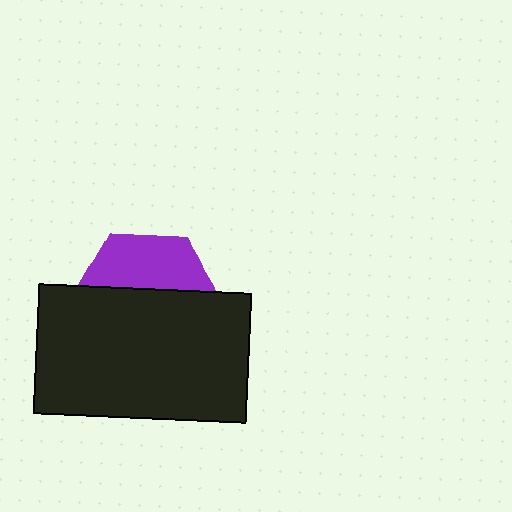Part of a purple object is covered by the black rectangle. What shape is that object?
It is a hexagon.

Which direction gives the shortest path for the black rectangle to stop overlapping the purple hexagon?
Moving down gives the shortest separation.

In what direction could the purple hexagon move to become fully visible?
The purple hexagon could move up. That would shift it out from behind the black rectangle entirely.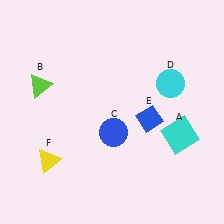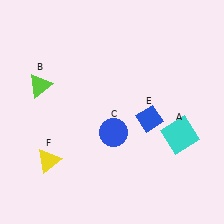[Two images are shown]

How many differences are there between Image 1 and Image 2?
There is 1 difference between the two images.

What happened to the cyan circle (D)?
The cyan circle (D) was removed in Image 2. It was in the top-right area of Image 1.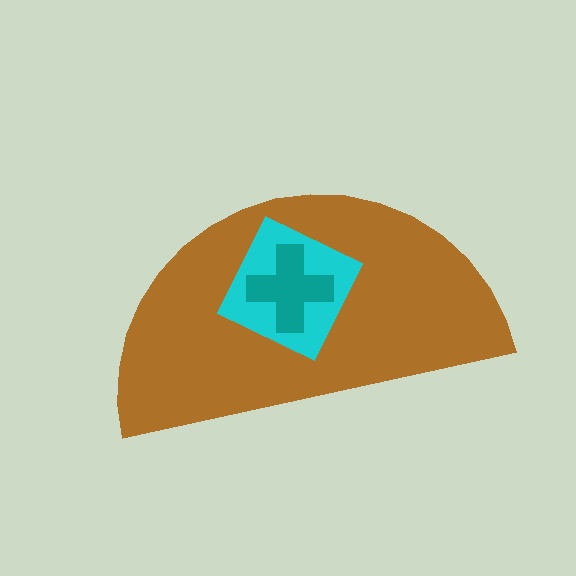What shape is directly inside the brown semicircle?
The cyan square.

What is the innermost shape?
The teal cross.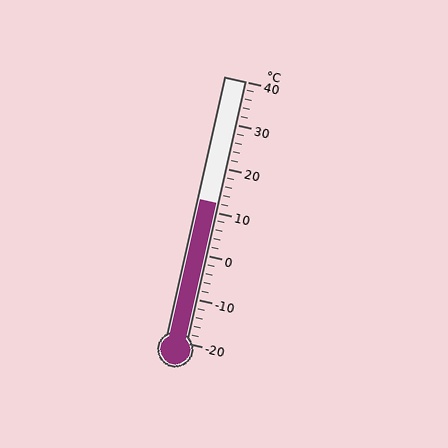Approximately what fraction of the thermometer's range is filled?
The thermometer is filled to approximately 55% of its range.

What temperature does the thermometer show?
The thermometer shows approximately 12°C.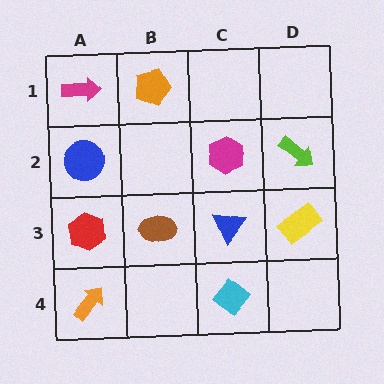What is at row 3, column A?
A red hexagon.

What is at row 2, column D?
A lime arrow.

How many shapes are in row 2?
3 shapes.